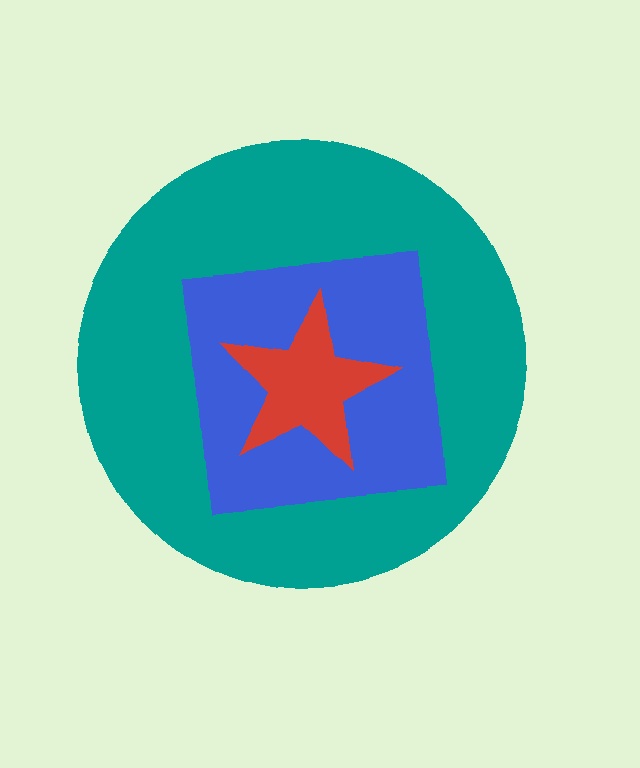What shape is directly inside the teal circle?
The blue square.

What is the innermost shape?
The red star.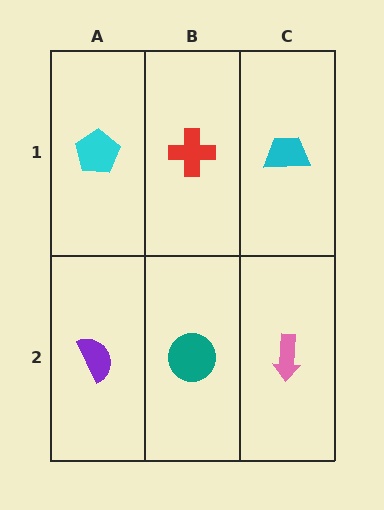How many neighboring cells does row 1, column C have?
2.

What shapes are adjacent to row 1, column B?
A teal circle (row 2, column B), a cyan pentagon (row 1, column A), a cyan trapezoid (row 1, column C).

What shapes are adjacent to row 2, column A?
A cyan pentagon (row 1, column A), a teal circle (row 2, column B).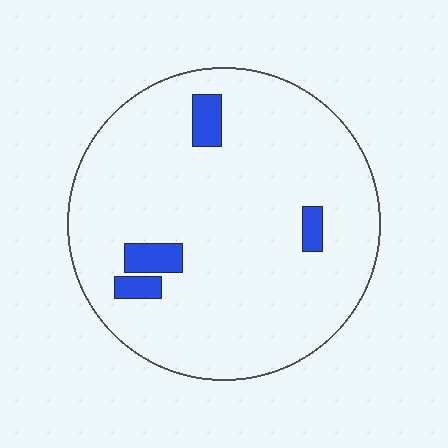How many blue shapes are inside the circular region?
4.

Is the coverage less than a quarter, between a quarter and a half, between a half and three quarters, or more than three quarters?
Less than a quarter.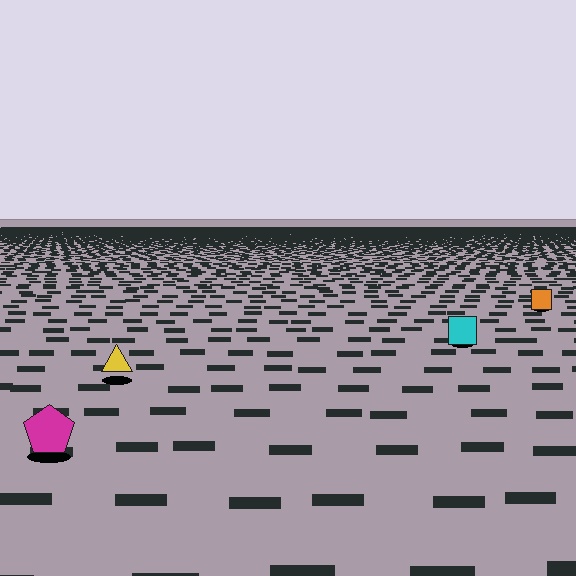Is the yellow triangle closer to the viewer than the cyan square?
Yes. The yellow triangle is closer — you can tell from the texture gradient: the ground texture is coarser near it.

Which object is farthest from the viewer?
The orange square is farthest from the viewer. It appears smaller and the ground texture around it is denser.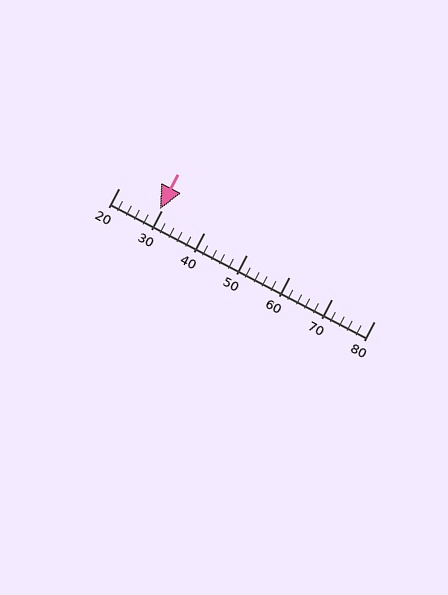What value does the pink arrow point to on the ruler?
The pink arrow points to approximately 30.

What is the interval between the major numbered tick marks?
The major tick marks are spaced 10 units apart.